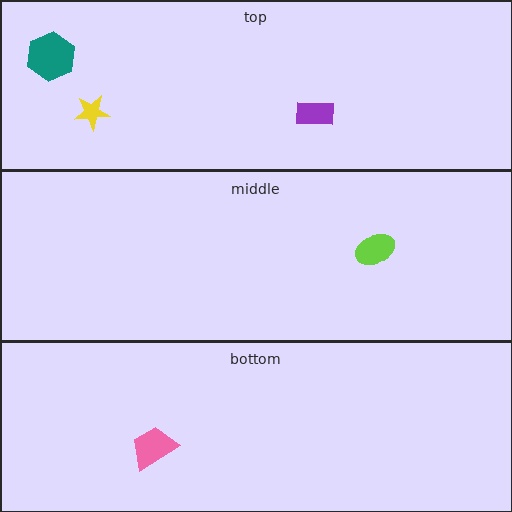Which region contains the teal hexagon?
The top region.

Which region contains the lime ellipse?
The middle region.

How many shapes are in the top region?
3.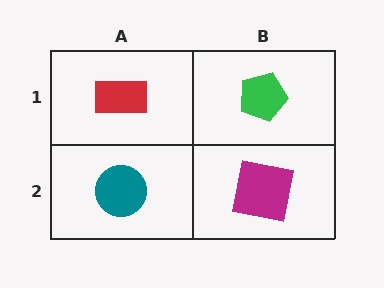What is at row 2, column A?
A teal circle.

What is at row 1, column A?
A red rectangle.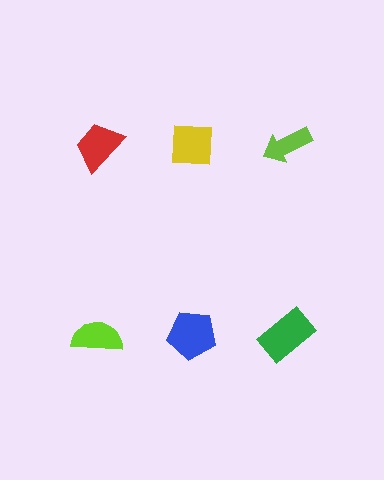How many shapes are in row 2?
3 shapes.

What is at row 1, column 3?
A lime arrow.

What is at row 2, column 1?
A lime semicircle.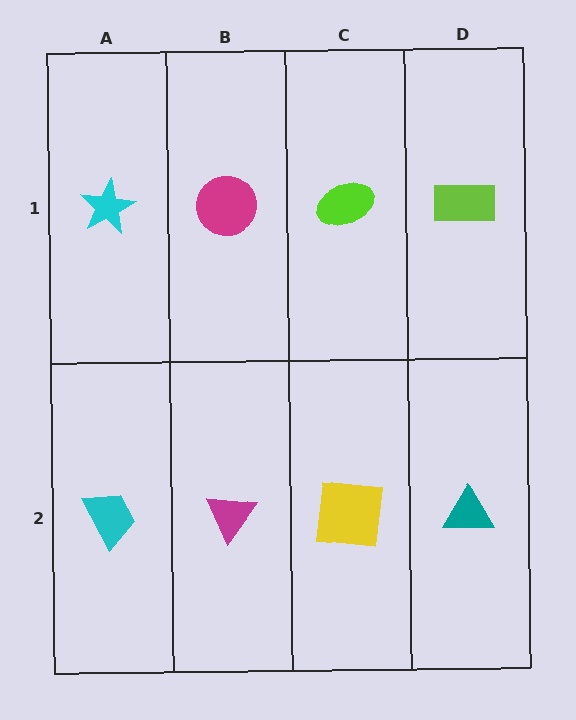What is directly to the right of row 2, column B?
A yellow square.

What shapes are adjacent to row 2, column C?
A lime ellipse (row 1, column C), a magenta triangle (row 2, column B), a teal triangle (row 2, column D).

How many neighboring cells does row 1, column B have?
3.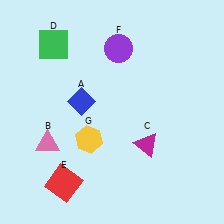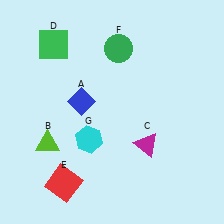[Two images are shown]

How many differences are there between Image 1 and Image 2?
There are 3 differences between the two images.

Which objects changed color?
B changed from pink to lime. F changed from purple to green. G changed from yellow to cyan.